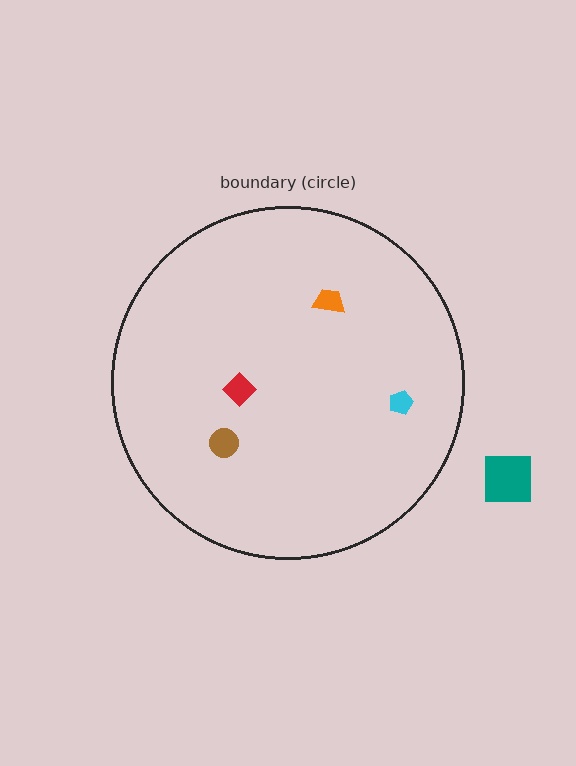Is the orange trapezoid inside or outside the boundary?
Inside.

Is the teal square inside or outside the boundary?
Outside.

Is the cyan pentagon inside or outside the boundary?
Inside.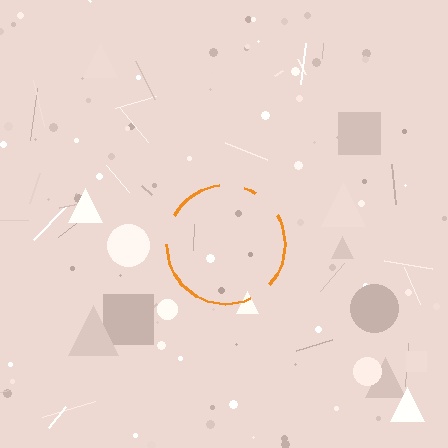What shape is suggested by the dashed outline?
The dashed outline suggests a circle.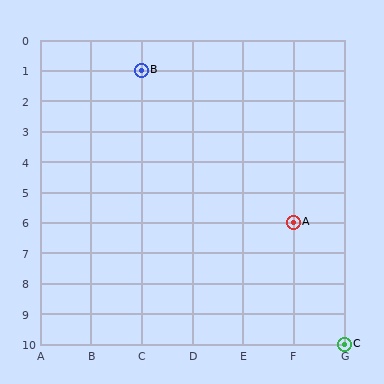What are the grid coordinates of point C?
Point C is at grid coordinates (G, 10).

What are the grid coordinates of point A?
Point A is at grid coordinates (F, 6).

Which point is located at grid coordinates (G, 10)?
Point C is at (G, 10).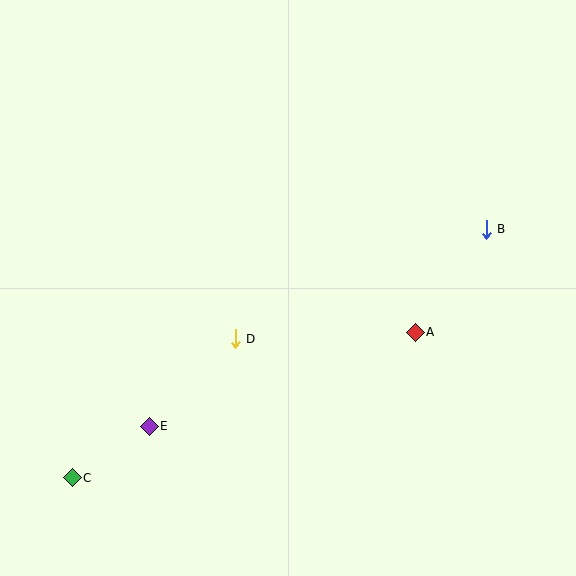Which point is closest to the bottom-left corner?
Point C is closest to the bottom-left corner.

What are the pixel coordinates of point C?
Point C is at (72, 478).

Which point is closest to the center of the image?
Point D at (235, 339) is closest to the center.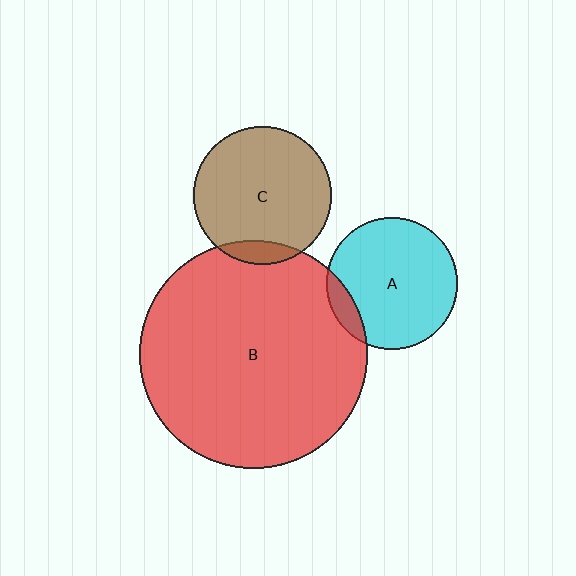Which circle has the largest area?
Circle B (red).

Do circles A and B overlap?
Yes.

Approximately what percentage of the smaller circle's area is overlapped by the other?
Approximately 10%.